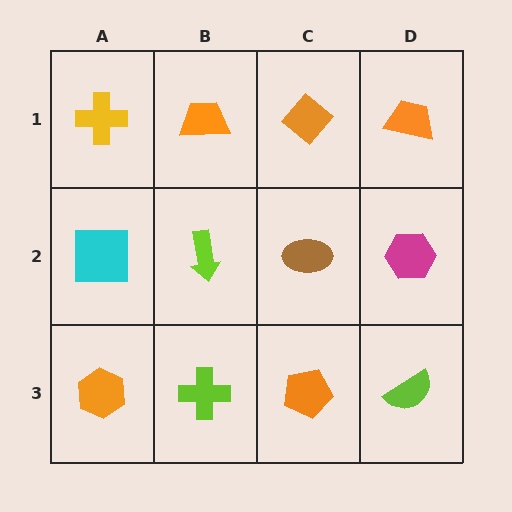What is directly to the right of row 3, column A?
A lime cross.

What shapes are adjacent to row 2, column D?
An orange trapezoid (row 1, column D), a lime semicircle (row 3, column D), a brown ellipse (row 2, column C).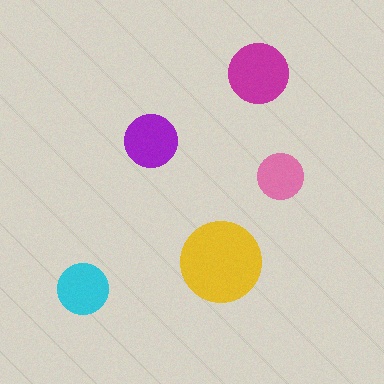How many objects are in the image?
There are 5 objects in the image.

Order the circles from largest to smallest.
the yellow one, the magenta one, the purple one, the cyan one, the pink one.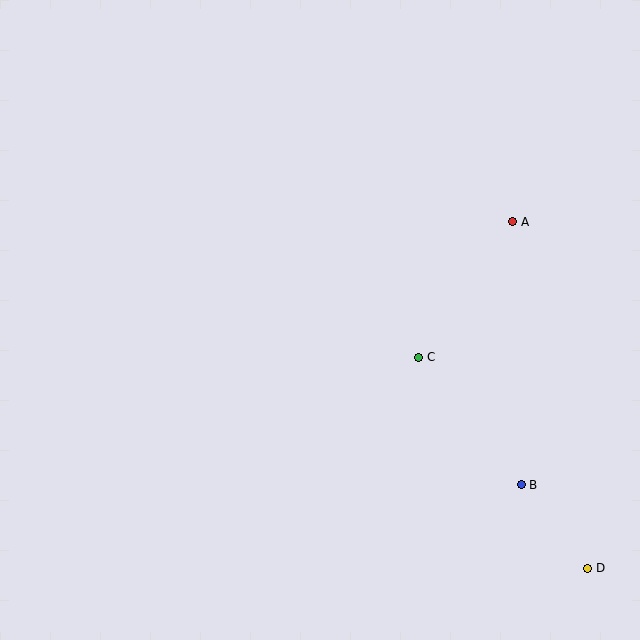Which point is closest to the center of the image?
Point C at (419, 357) is closest to the center.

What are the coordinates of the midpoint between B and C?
The midpoint between B and C is at (470, 421).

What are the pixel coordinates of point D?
Point D is at (588, 568).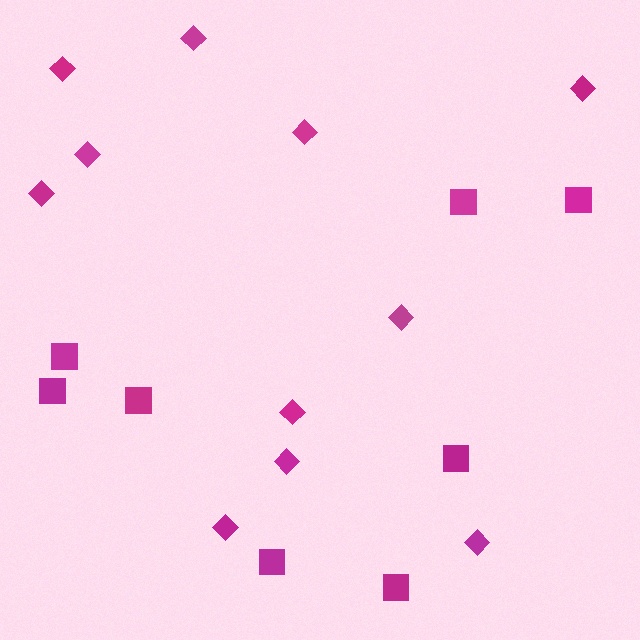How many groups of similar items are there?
There are 2 groups: one group of squares (8) and one group of diamonds (11).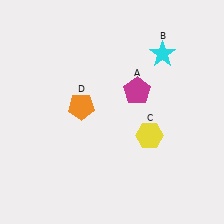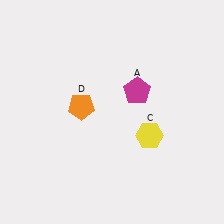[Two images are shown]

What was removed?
The cyan star (B) was removed in Image 2.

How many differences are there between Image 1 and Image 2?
There is 1 difference between the two images.